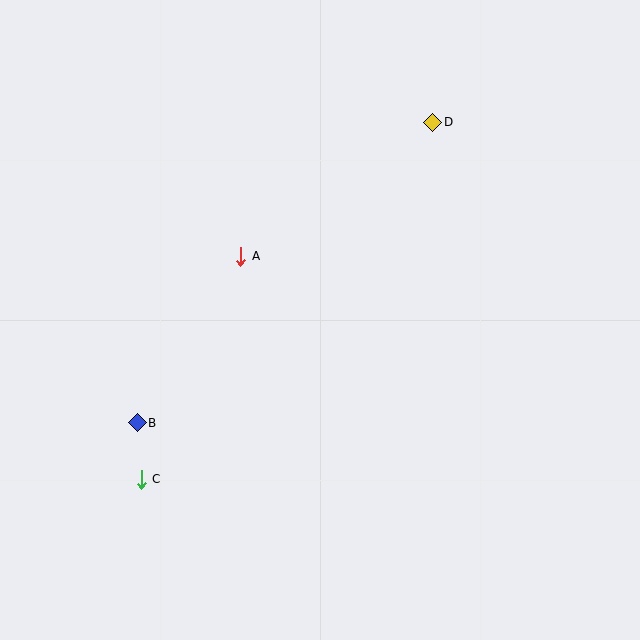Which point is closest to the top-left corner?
Point A is closest to the top-left corner.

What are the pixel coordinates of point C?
Point C is at (141, 479).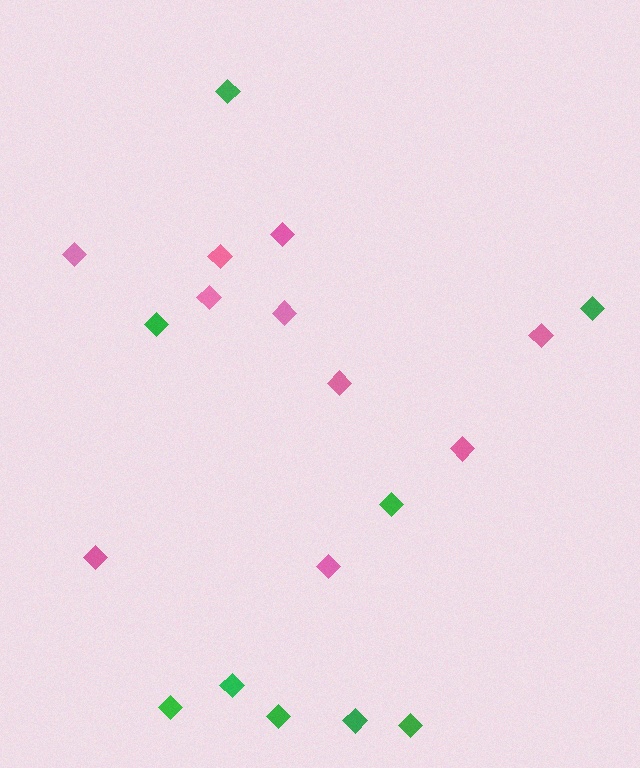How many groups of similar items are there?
There are 2 groups: one group of green diamonds (9) and one group of pink diamonds (10).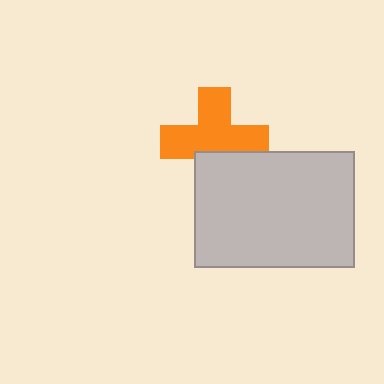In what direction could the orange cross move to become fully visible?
The orange cross could move up. That would shift it out from behind the light gray rectangle entirely.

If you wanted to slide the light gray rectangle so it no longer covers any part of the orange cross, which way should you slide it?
Slide it down — that is the most direct way to separate the two shapes.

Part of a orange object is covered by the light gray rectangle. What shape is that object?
It is a cross.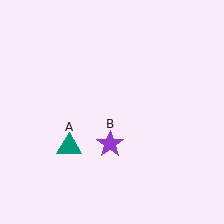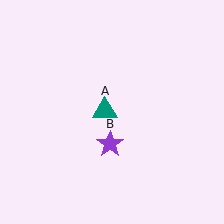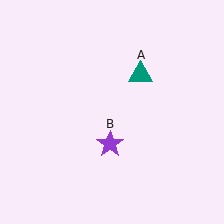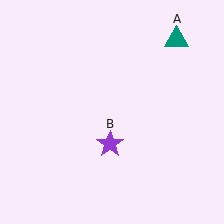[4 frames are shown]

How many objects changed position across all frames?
1 object changed position: teal triangle (object A).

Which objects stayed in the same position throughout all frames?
Purple star (object B) remained stationary.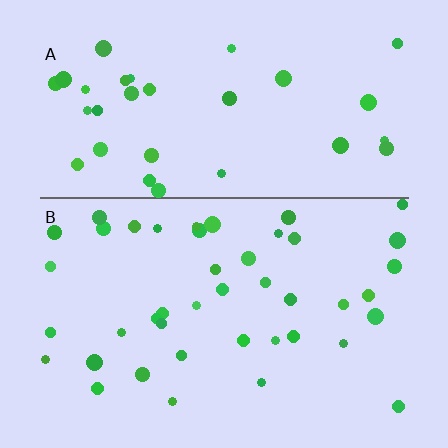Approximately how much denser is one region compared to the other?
Approximately 1.3× — region B over region A.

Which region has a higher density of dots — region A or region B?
B (the bottom).